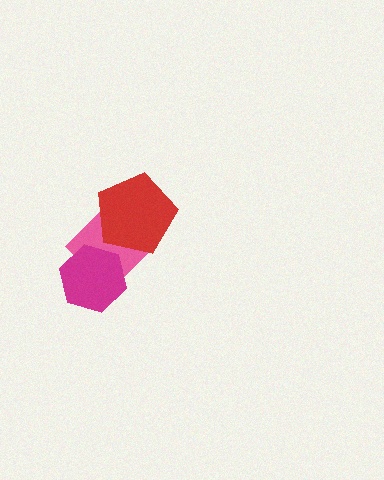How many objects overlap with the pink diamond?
2 objects overlap with the pink diamond.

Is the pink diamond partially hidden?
Yes, it is partially covered by another shape.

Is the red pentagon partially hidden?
No, no other shape covers it.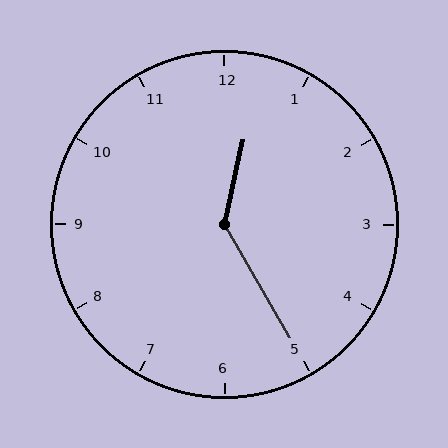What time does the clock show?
12:25.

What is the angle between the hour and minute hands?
Approximately 138 degrees.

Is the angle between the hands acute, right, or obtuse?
It is obtuse.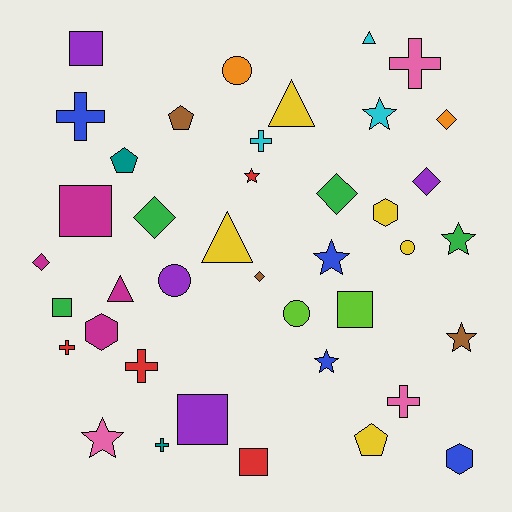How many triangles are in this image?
There are 4 triangles.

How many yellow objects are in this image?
There are 5 yellow objects.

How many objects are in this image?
There are 40 objects.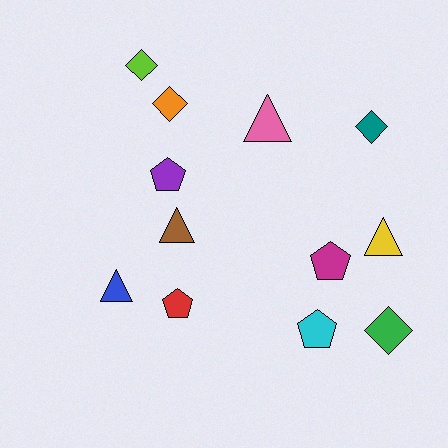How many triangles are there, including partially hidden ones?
There are 4 triangles.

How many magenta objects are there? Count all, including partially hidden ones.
There is 1 magenta object.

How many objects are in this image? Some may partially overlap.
There are 12 objects.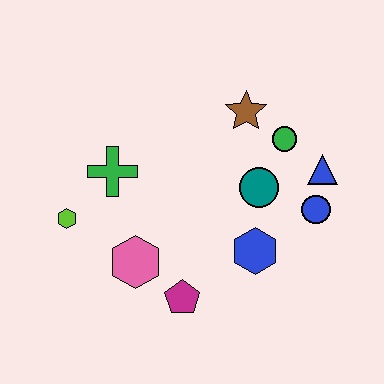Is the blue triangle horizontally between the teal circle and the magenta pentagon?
No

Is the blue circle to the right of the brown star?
Yes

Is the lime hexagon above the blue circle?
No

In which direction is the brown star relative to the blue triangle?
The brown star is to the left of the blue triangle.